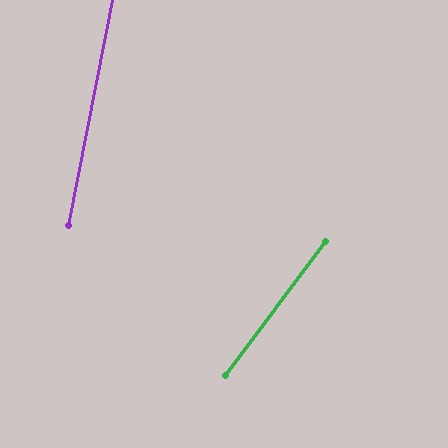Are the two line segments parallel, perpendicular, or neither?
Neither parallel nor perpendicular — they differ by about 25°.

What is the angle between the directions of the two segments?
Approximately 25 degrees.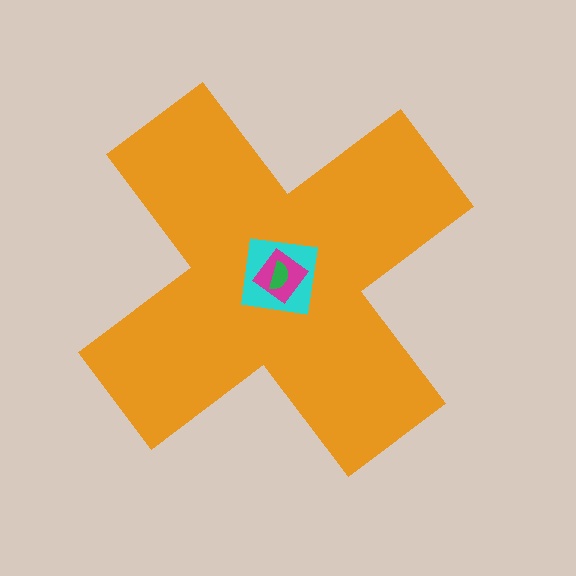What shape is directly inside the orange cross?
The cyan square.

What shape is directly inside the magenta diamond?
The green semicircle.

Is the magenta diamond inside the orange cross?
Yes.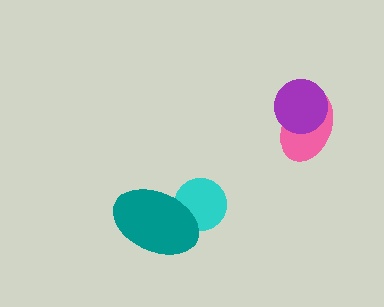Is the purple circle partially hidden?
No, no other shape covers it.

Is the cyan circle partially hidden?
Yes, it is partially covered by another shape.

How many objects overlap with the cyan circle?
1 object overlaps with the cyan circle.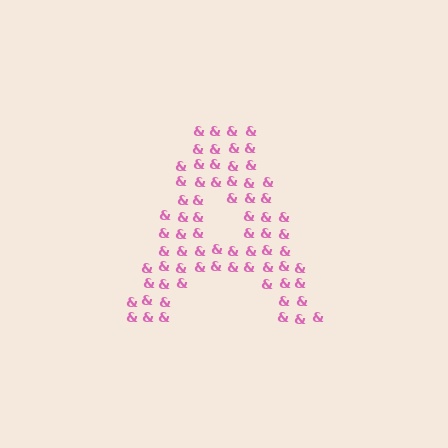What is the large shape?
The large shape is the letter A.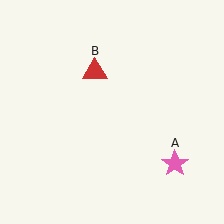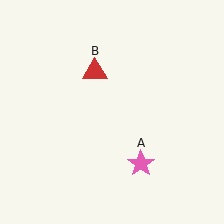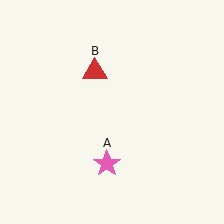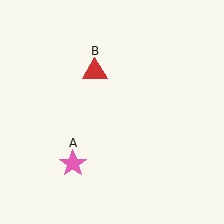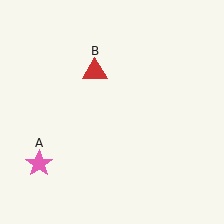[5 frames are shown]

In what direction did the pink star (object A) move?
The pink star (object A) moved left.